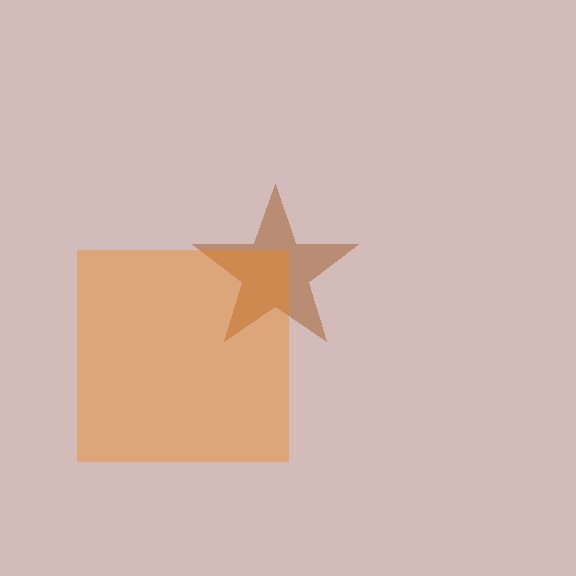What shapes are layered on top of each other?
The layered shapes are: a brown star, an orange square.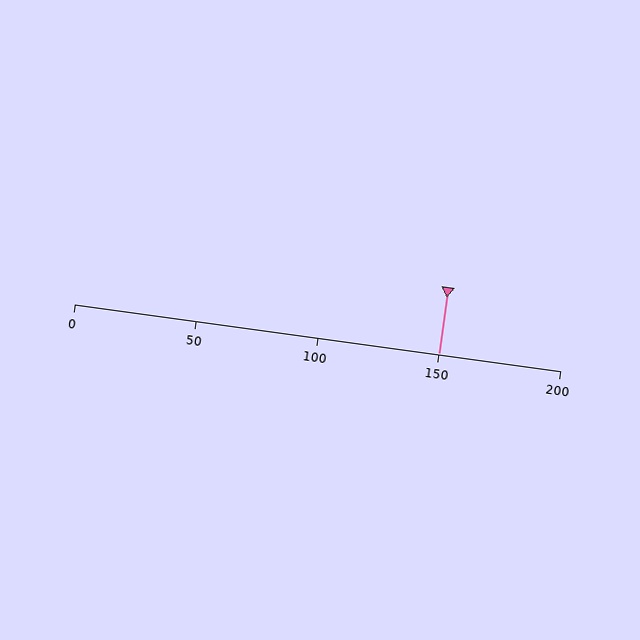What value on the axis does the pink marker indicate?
The marker indicates approximately 150.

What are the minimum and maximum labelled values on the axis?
The axis runs from 0 to 200.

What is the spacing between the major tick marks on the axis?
The major ticks are spaced 50 apart.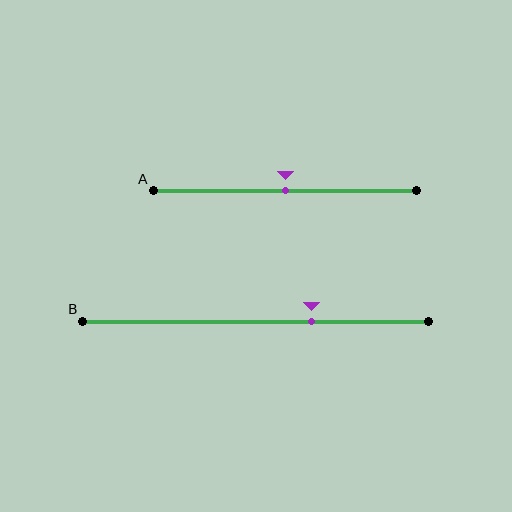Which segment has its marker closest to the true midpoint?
Segment A has its marker closest to the true midpoint.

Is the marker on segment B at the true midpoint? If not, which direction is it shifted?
No, the marker on segment B is shifted to the right by about 16% of the segment length.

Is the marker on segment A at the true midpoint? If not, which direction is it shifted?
Yes, the marker on segment A is at the true midpoint.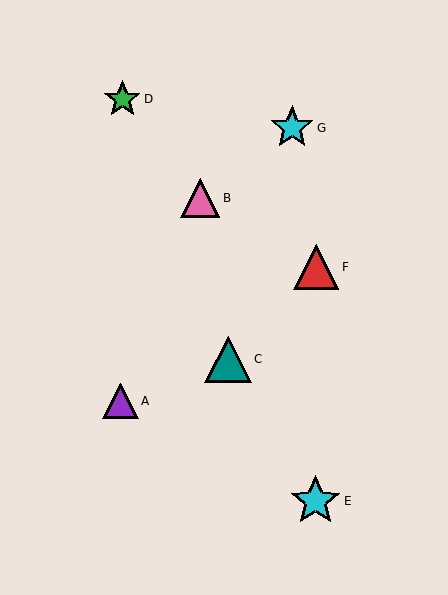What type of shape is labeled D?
Shape D is a green star.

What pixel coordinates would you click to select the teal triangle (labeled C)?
Click at (228, 359) to select the teal triangle C.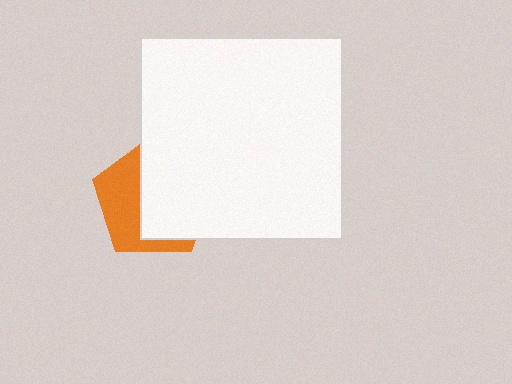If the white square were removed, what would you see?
You would see the complete orange pentagon.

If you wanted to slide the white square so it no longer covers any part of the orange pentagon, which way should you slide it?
Slide it right — that is the most direct way to separate the two shapes.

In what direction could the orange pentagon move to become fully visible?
The orange pentagon could move left. That would shift it out from behind the white square entirely.